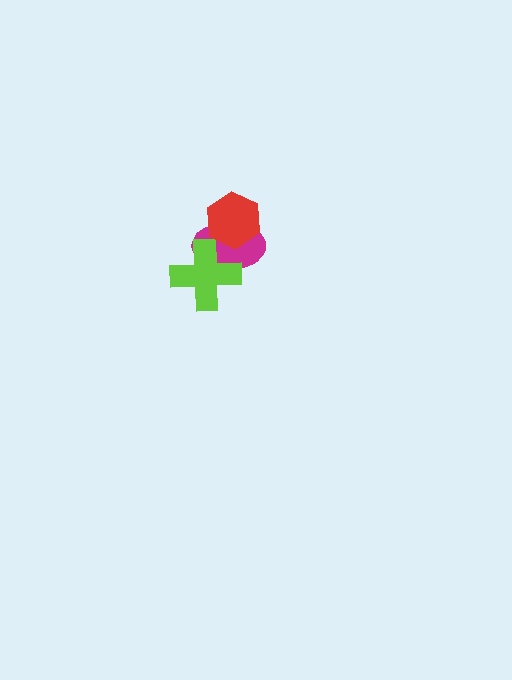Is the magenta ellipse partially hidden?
Yes, it is partially covered by another shape.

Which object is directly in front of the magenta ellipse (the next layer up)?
The lime cross is directly in front of the magenta ellipse.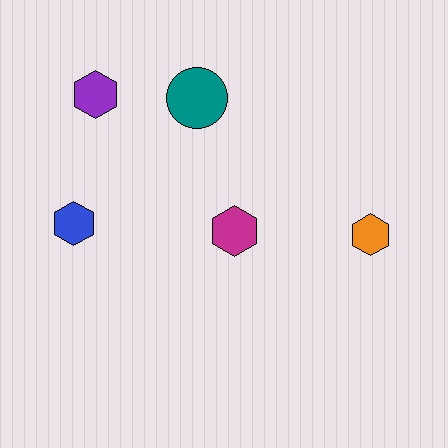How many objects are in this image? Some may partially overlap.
There are 5 objects.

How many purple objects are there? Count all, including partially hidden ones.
There is 1 purple object.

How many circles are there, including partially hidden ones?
There is 1 circle.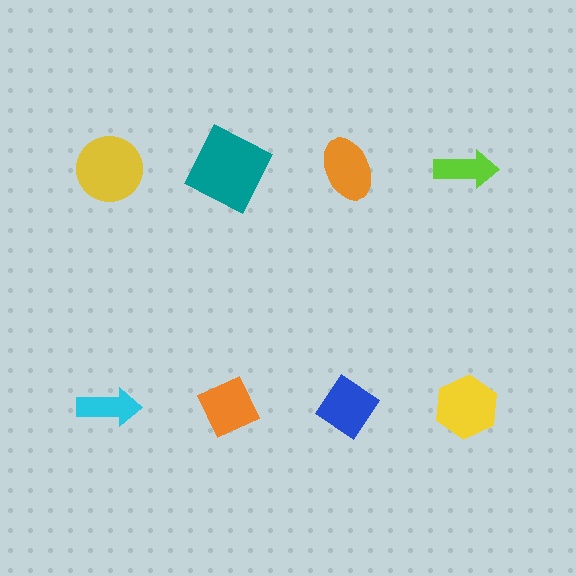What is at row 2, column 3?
A blue diamond.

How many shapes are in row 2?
4 shapes.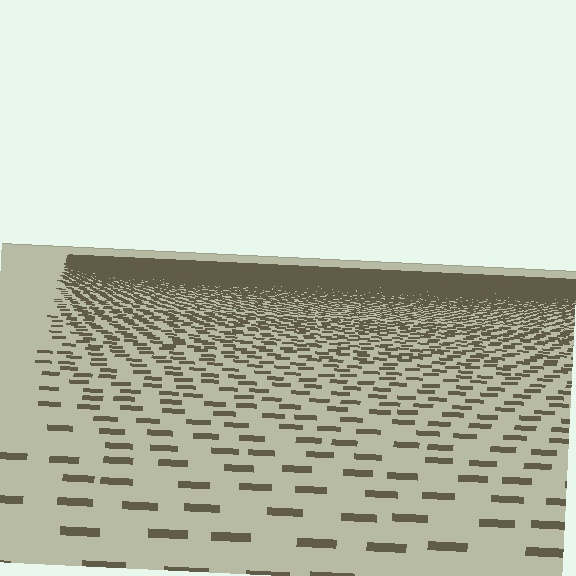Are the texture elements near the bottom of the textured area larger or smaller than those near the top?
Larger. Near the bottom, elements are closer to the viewer and appear at a bigger on-screen size.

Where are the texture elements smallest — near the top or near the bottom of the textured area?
Near the top.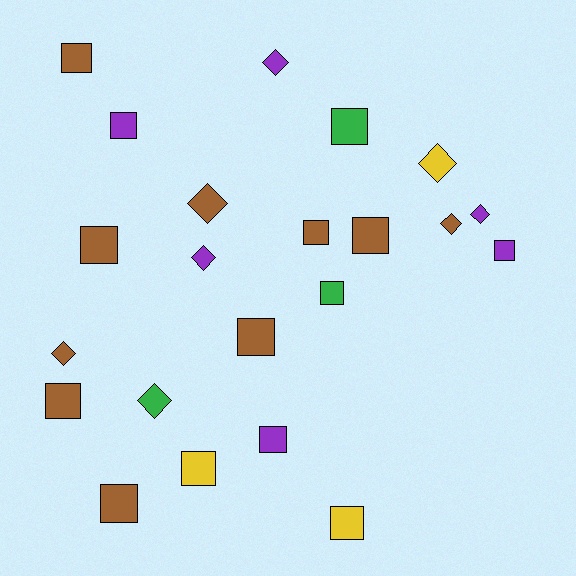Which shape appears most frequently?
Square, with 14 objects.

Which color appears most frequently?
Brown, with 10 objects.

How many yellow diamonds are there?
There is 1 yellow diamond.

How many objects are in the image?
There are 22 objects.